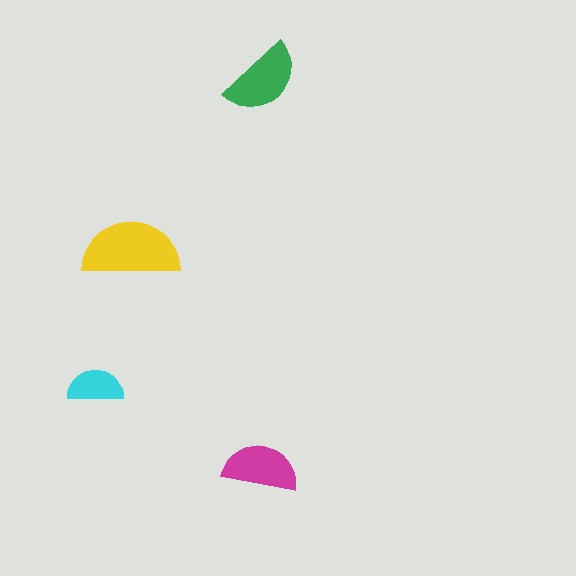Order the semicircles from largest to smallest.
the yellow one, the green one, the magenta one, the cyan one.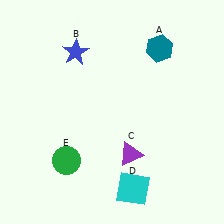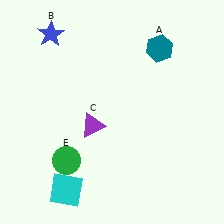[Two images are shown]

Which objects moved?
The objects that moved are: the blue star (B), the purple triangle (C), the cyan square (D).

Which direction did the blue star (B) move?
The blue star (B) moved left.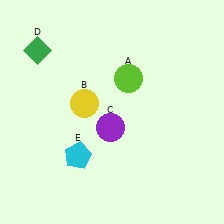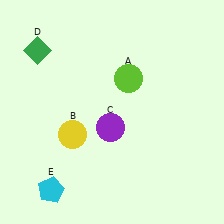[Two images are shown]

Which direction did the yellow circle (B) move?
The yellow circle (B) moved down.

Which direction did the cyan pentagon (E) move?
The cyan pentagon (E) moved down.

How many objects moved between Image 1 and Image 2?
2 objects moved between the two images.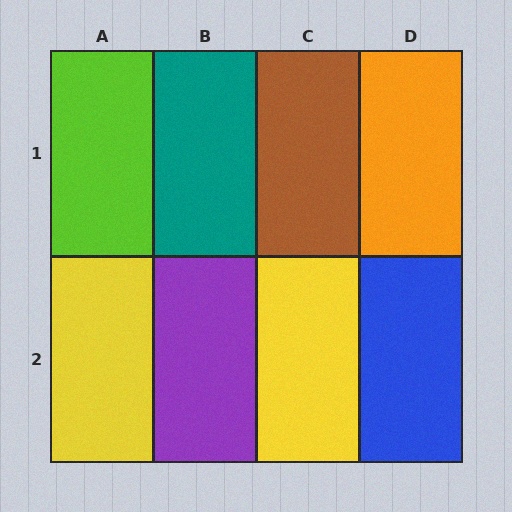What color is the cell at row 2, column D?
Blue.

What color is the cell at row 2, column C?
Yellow.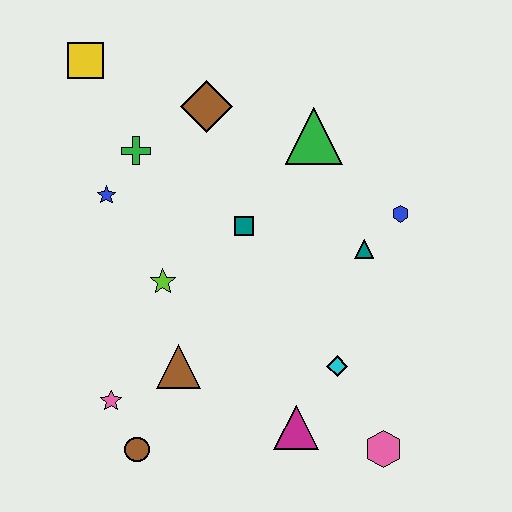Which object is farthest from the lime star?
The pink hexagon is farthest from the lime star.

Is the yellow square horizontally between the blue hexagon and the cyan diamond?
No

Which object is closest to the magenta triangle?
The cyan diamond is closest to the magenta triangle.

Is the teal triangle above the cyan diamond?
Yes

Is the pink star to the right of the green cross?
No